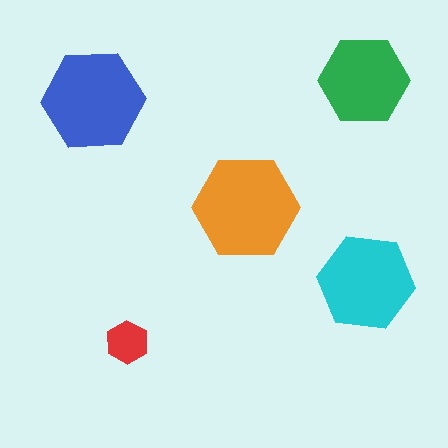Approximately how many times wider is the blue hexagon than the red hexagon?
About 2.5 times wider.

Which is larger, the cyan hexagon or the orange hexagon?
The orange one.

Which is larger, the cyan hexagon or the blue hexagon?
The blue one.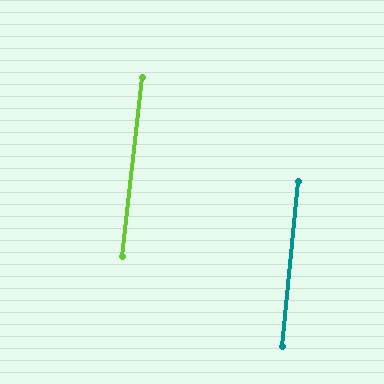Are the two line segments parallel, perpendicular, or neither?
Parallel — their directions differ by only 0.9°.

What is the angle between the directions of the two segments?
Approximately 1 degree.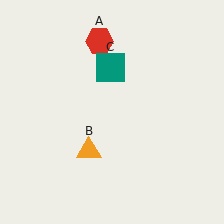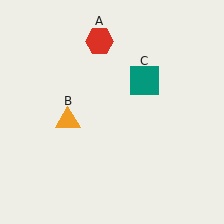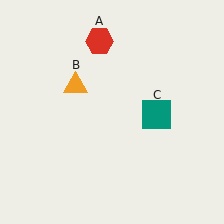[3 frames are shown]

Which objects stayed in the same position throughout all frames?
Red hexagon (object A) remained stationary.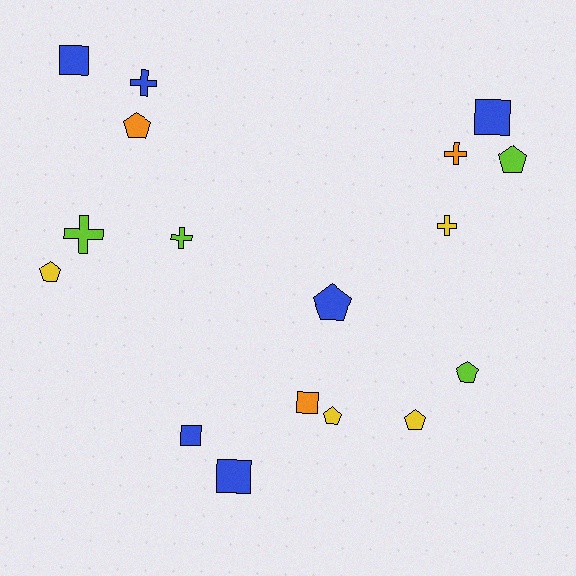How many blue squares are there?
There are 4 blue squares.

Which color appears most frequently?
Blue, with 6 objects.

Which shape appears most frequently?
Pentagon, with 7 objects.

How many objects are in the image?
There are 17 objects.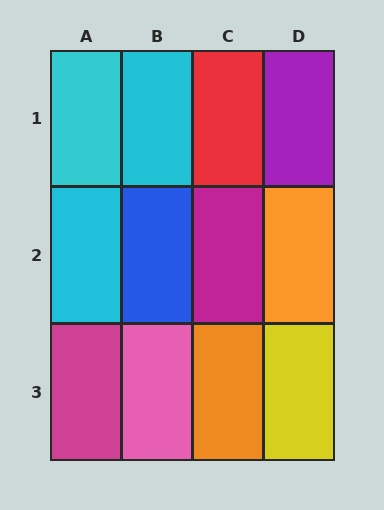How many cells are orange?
2 cells are orange.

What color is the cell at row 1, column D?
Purple.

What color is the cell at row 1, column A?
Cyan.